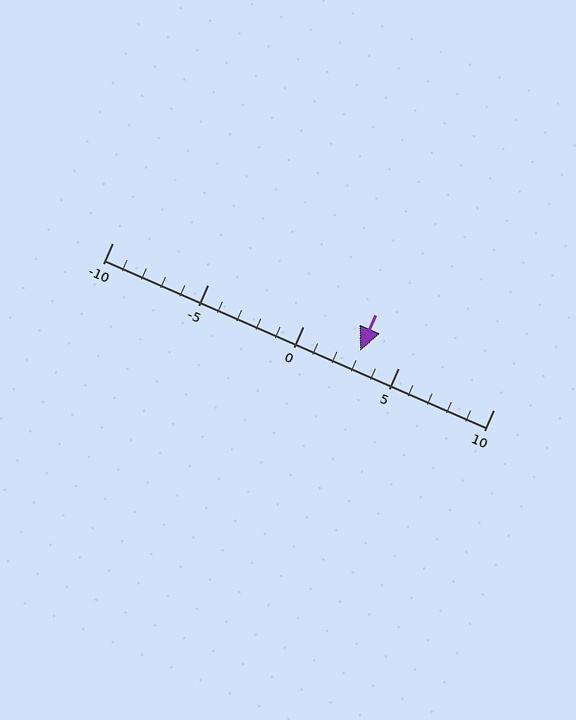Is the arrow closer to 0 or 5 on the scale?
The arrow is closer to 5.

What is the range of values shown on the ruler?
The ruler shows values from -10 to 10.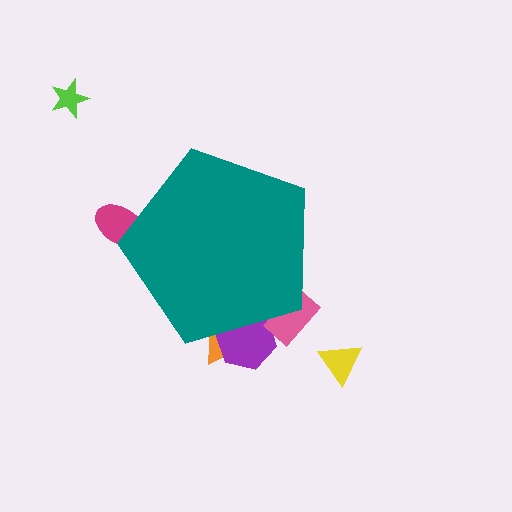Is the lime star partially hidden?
No, the lime star is fully visible.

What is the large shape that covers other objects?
A teal pentagon.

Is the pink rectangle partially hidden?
Yes, the pink rectangle is partially hidden behind the teal pentagon.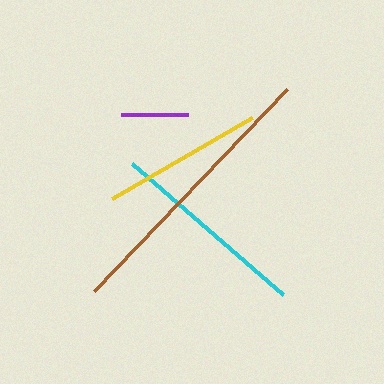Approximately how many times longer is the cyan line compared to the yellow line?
The cyan line is approximately 1.2 times the length of the yellow line.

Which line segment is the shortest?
The purple line is the shortest at approximately 66 pixels.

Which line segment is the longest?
The brown line is the longest at approximately 280 pixels.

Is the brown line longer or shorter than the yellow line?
The brown line is longer than the yellow line.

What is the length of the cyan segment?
The cyan segment is approximately 200 pixels long.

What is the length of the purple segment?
The purple segment is approximately 66 pixels long.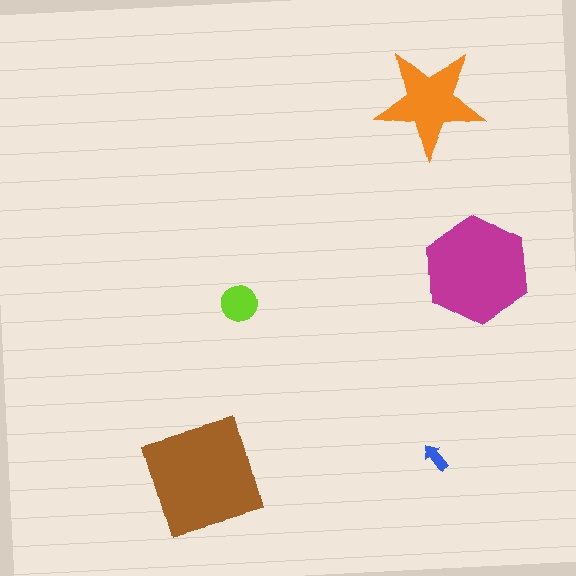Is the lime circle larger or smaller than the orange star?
Smaller.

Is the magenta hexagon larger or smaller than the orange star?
Larger.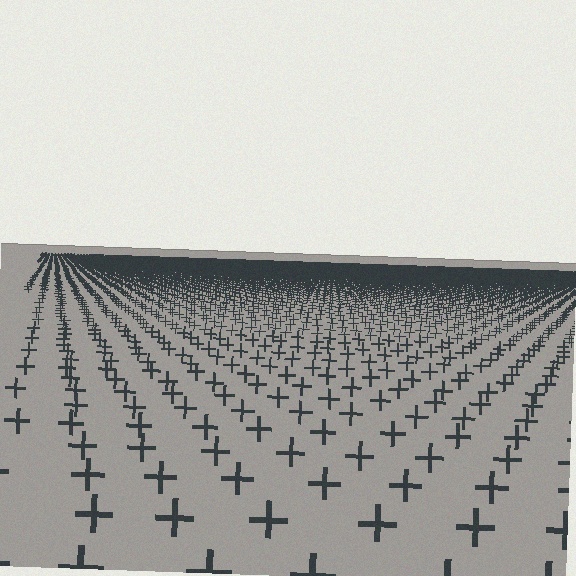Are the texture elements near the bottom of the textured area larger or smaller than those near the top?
Larger. Near the bottom, elements are closer to the viewer and appear at a bigger on-screen size.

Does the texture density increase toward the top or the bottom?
Density increases toward the top.